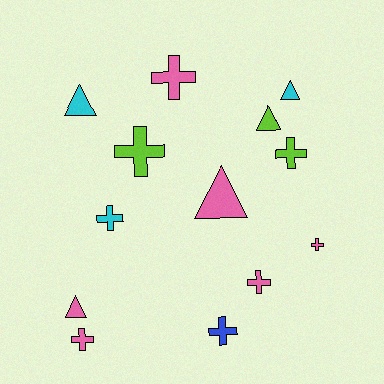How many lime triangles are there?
There is 1 lime triangle.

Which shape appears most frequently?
Cross, with 8 objects.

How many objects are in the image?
There are 13 objects.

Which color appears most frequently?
Pink, with 6 objects.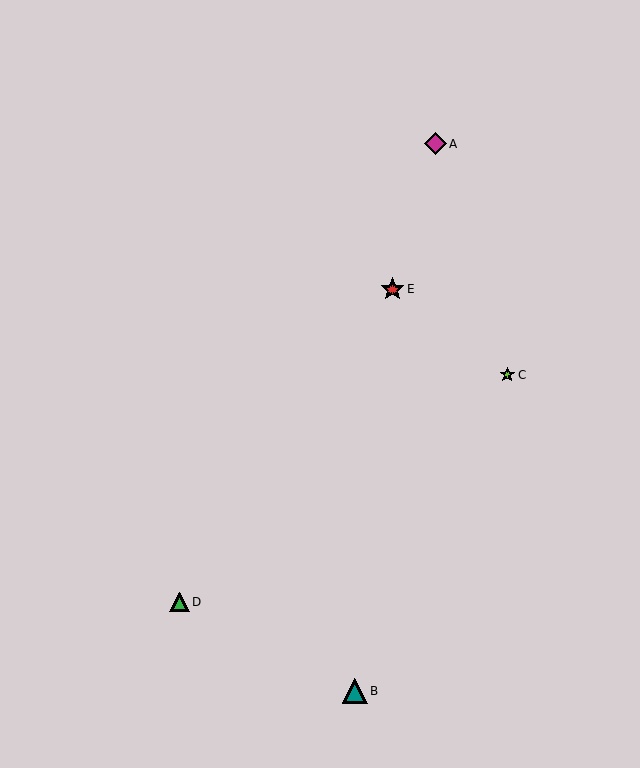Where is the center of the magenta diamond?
The center of the magenta diamond is at (435, 144).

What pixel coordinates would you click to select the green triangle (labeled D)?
Click at (180, 602) to select the green triangle D.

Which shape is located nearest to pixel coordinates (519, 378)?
The lime star (labeled C) at (507, 375) is nearest to that location.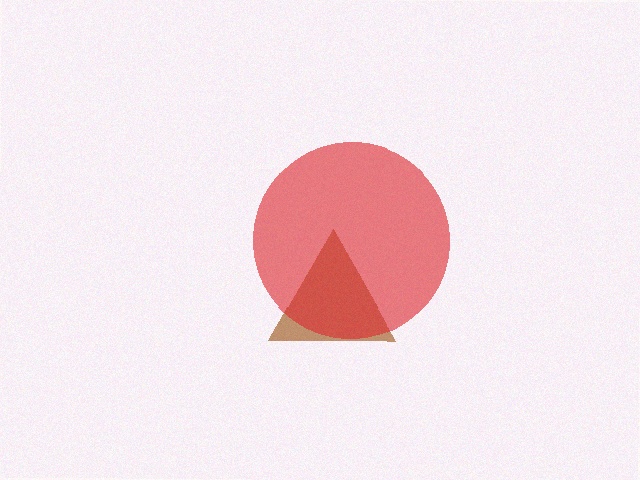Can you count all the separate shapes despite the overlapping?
Yes, there are 2 separate shapes.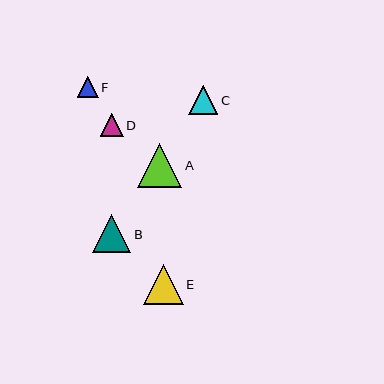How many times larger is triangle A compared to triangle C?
Triangle A is approximately 1.5 times the size of triangle C.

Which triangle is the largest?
Triangle A is the largest with a size of approximately 44 pixels.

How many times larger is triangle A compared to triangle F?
Triangle A is approximately 2.1 times the size of triangle F.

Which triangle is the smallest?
Triangle F is the smallest with a size of approximately 21 pixels.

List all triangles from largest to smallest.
From largest to smallest: A, E, B, C, D, F.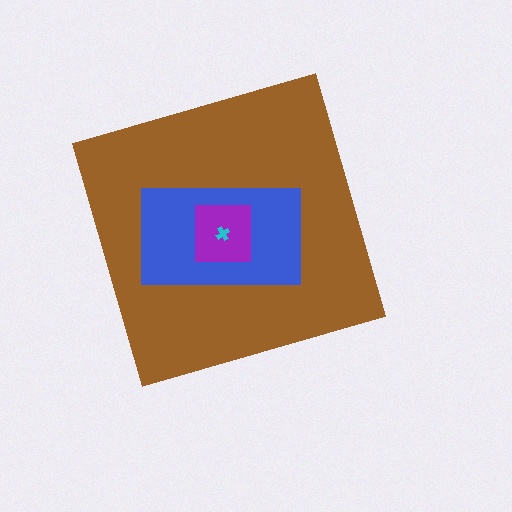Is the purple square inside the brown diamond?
Yes.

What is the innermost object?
The cyan cross.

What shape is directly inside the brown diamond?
The blue rectangle.